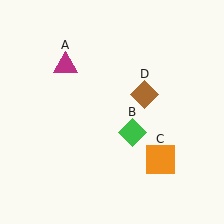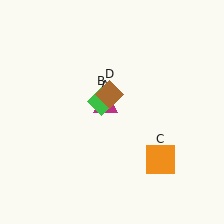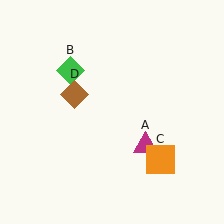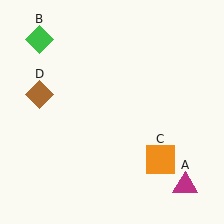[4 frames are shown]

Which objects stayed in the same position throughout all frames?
Orange square (object C) remained stationary.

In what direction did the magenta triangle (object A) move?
The magenta triangle (object A) moved down and to the right.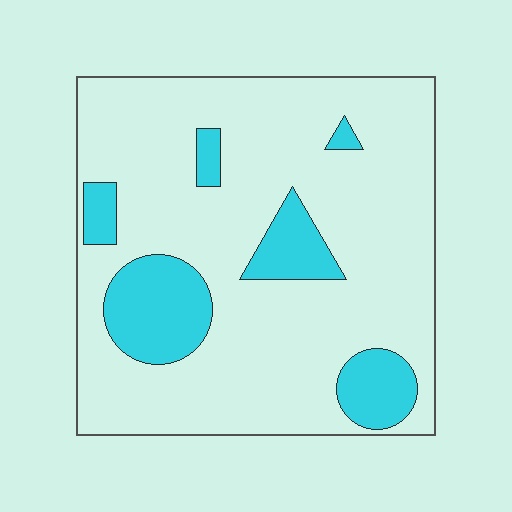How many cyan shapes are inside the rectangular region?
6.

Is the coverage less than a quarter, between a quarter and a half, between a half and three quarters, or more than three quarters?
Less than a quarter.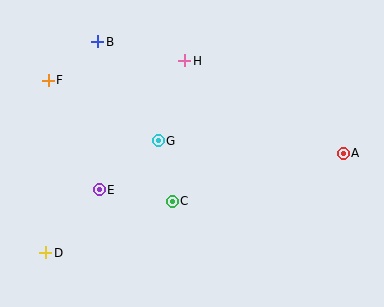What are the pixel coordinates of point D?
Point D is at (46, 253).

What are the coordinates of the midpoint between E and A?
The midpoint between E and A is at (221, 171).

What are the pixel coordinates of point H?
Point H is at (185, 61).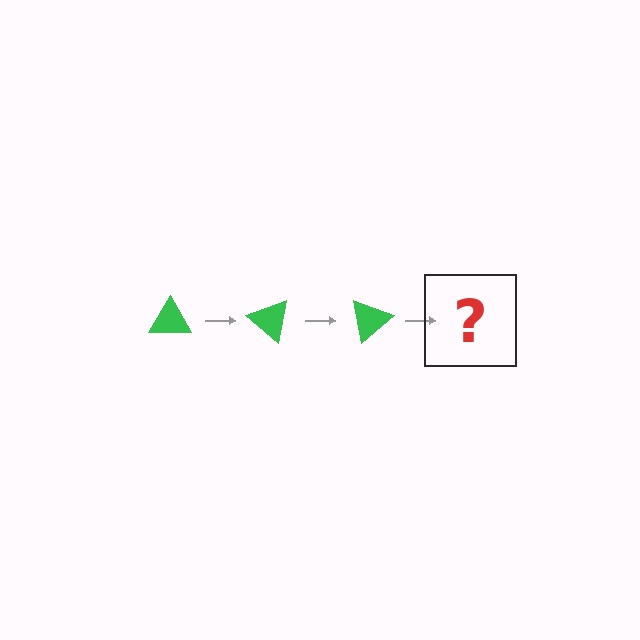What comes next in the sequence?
The next element should be a green triangle rotated 120 degrees.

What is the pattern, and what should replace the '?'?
The pattern is that the triangle rotates 40 degrees each step. The '?' should be a green triangle rotated 120 degrees.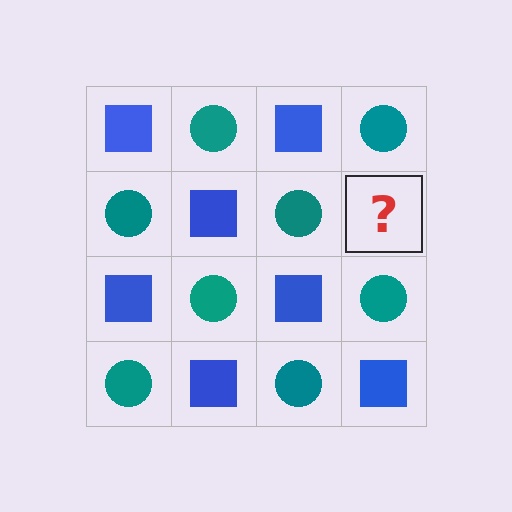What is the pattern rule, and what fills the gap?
The rule is that it alternates blue square and teal circle in a checkerboard pattern. The gap should be filled with a blue square.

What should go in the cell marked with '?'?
The missing cell should contain a blue square.